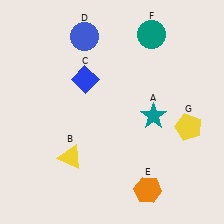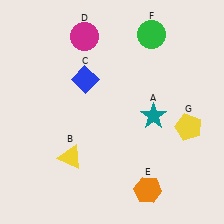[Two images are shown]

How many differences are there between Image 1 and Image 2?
There are 2 differences between the two images.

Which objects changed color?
D changed from blue to magenta. F changed from teal to green.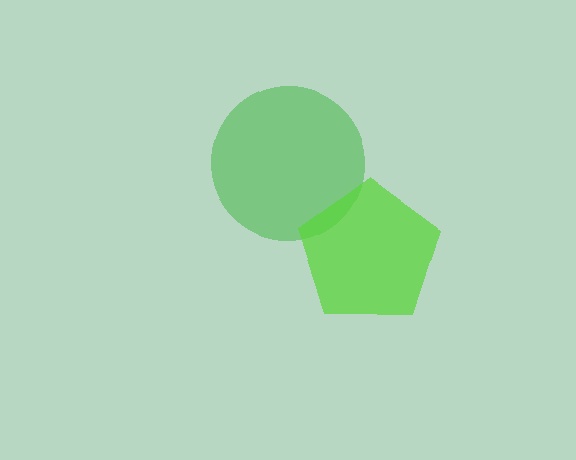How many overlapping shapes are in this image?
There are 2 overlapping shapes in the image.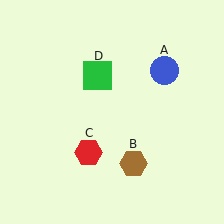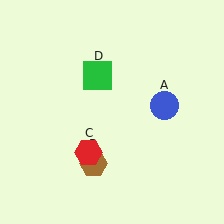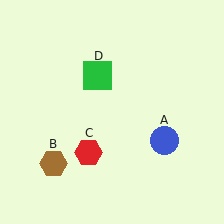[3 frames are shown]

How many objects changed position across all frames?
2 objects changed position: blue circle (object A), brown hexagon (object B).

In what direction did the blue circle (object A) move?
The blue circle (object A) moved down.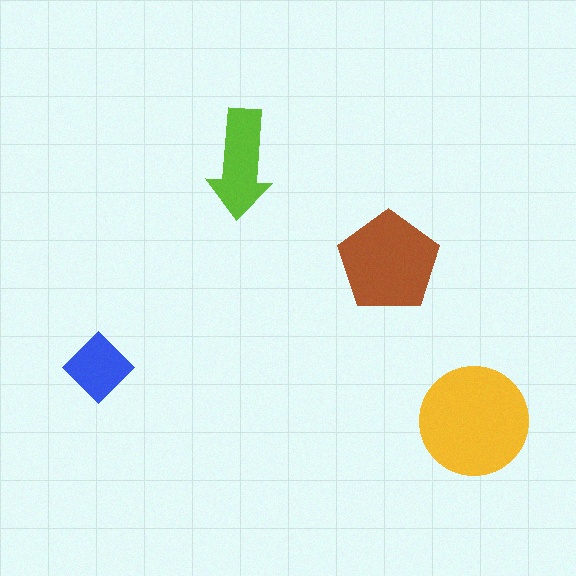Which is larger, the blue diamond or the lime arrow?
The lime arrow.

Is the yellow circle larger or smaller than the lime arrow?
Larger.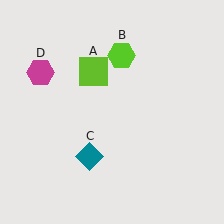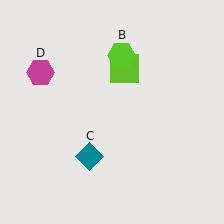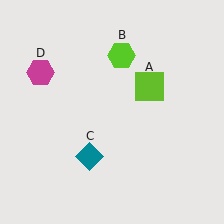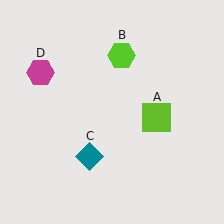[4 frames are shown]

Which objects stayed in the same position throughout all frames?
Lime hexagon (object B) and teal diamond (object C) and magenta hexagon (object D) remained stationary.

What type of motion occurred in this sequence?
The lime square (object A) rotated clockwise around the center of the scene.